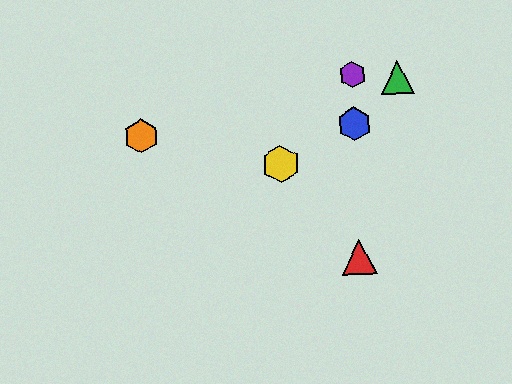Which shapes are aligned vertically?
The red triangle, the blue hexagon, the purple hexagon are aligned vertically.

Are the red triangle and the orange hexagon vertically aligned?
No, the red triangle is at x≈359 and the orange hexagon is at x≈141.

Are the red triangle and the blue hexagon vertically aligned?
Yes, both are at x≈359.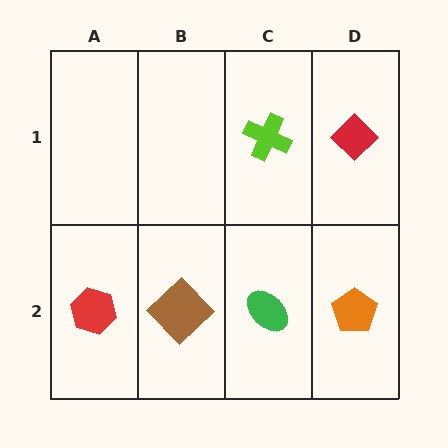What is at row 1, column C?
A lime cross.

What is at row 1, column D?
A red diamond.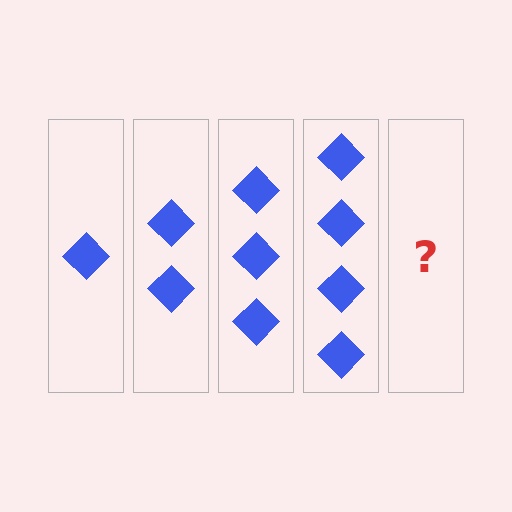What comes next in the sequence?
The next element should be 5 diamonds.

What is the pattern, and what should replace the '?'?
The pattern is that each step adds one more diamond. The '?' should be 5 diamonds.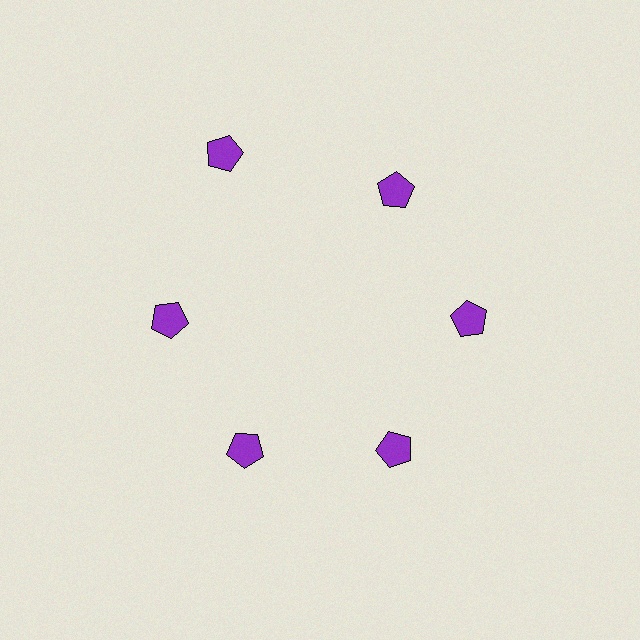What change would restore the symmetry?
The symmetry would be restored by moving it inward, back onto the ring so that all 6 pentagons sit at equal angles and equal distance from the center.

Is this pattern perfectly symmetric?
No. The 6 purple pentagons are arranged in a ring, but one element near the 11 o'clock position is pushed outward from the center, breaking the 6-fold rotational symmetry.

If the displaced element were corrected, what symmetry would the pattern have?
It would have 6-fold rotational symmetry — the pattern would map onto itself every 60 degrees.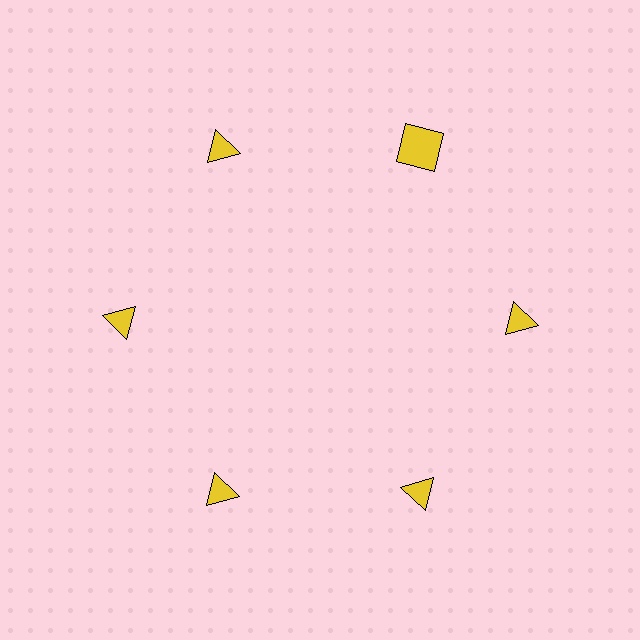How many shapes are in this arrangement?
There are 6 shapes arranged in a ring pattern.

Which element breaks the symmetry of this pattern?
The yellow square at roughly the 1 o'clock position breaks the symmetry. All other shapes are yellow triangles.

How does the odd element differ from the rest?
It has a different shape: square instead of triangle.